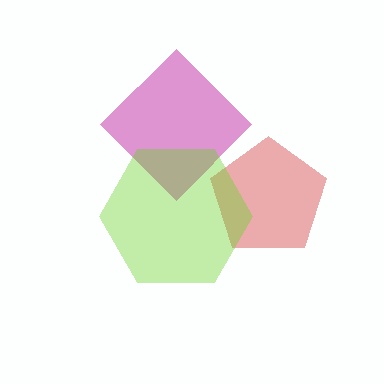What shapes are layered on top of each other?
The layered shapes are: a red pentagon, a magenta diamond, a lime hexagon.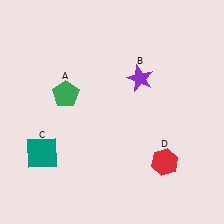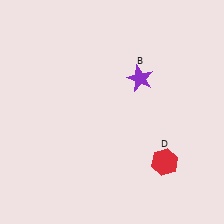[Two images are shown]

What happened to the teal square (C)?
The teal square (C) was removed in Image 2. It was in the bottom-left area of Image 1.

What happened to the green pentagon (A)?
The green pentagon (A) was removed in Image 2. It was in the top-left area of Image 1.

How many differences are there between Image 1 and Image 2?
There are 2 differences between the two images.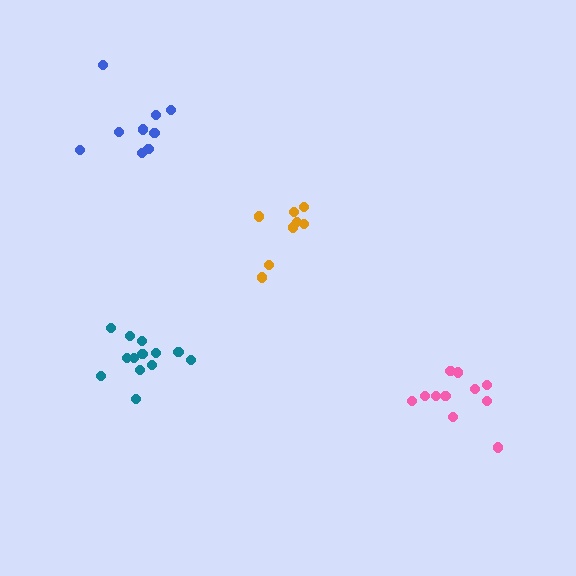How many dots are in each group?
Group 1: 13 dots, Group 2: 11 dots, Group 3: 9 dots, Group 4: 8 dots (41 total).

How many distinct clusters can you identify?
There are 4 distinct clusters.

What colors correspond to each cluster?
The clusters are colored: teal, pink, blue, orange.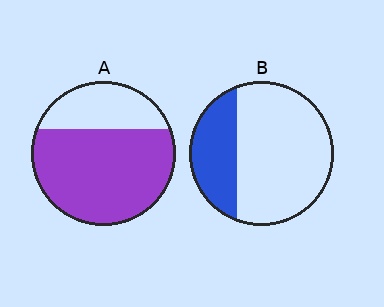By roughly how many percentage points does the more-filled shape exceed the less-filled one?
By roughly 40 percentage points (A over B).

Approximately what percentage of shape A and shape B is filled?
A is approximately 70% and B is approximately 30%.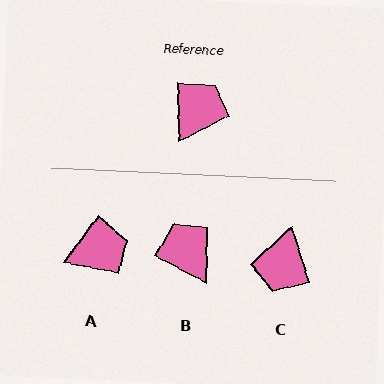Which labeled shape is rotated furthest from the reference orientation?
C, about 164 degrees away.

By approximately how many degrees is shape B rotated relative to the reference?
Approximately 62 degrees counter-clockwise.